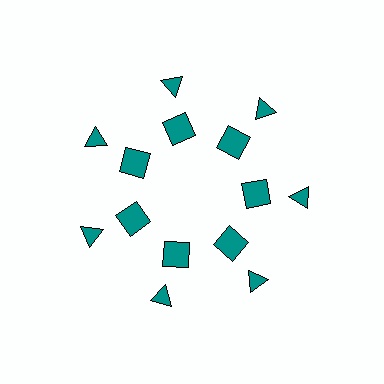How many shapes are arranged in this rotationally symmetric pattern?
There are 14 shapes, arranged in 7 groups of 2.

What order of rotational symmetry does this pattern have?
This pattern has 7-fold rotational symmetry.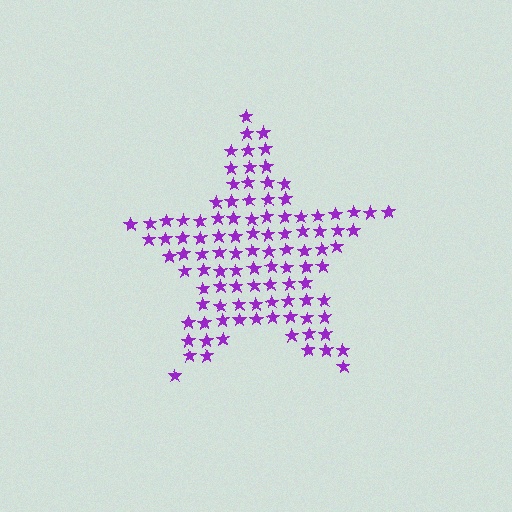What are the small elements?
The small elements are stars.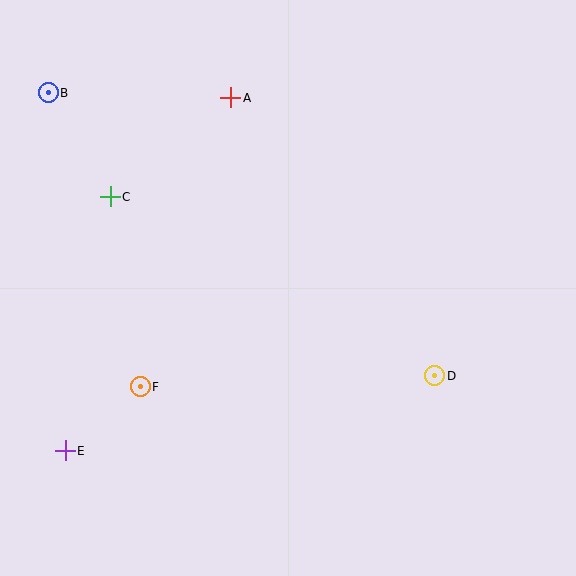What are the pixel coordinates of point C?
Point C is at (110, 197).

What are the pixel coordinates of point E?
Point E is at (65, 451).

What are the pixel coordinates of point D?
Point D is at (435, 376).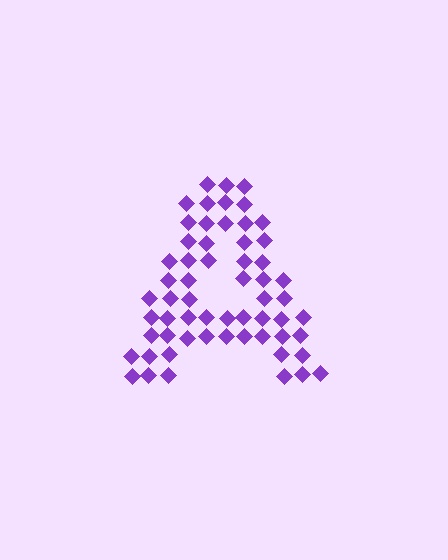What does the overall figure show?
The overall figure shows the letter A.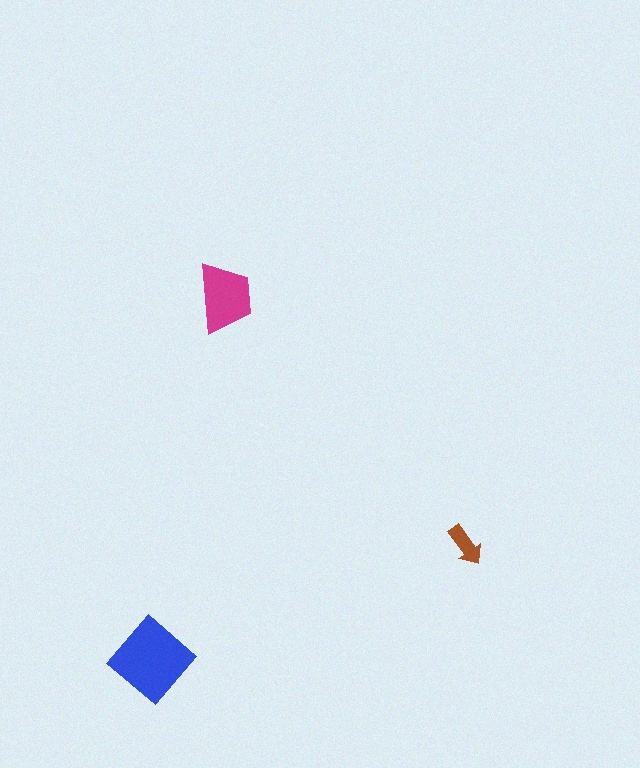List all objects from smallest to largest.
The brown arrow, the magenta trapezoid, the blue diamond.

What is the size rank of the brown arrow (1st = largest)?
3rd.